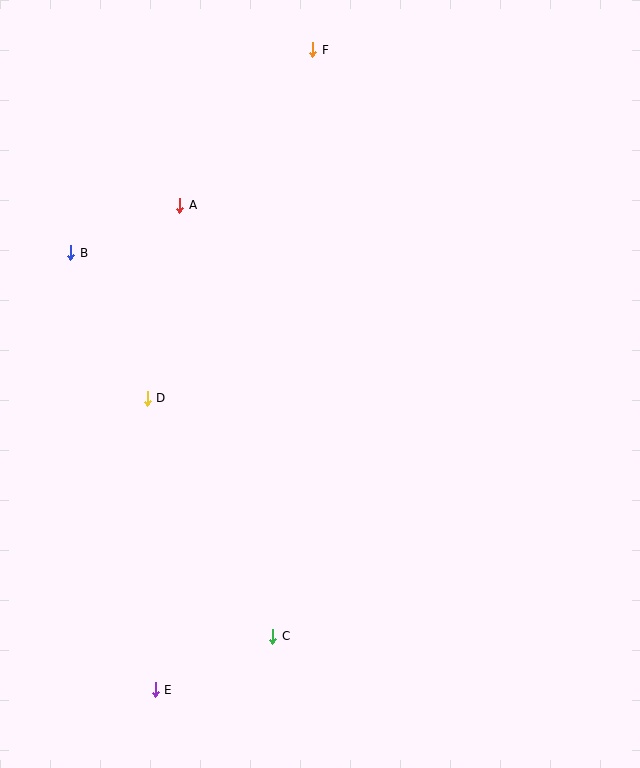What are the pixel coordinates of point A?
Point A is at (180, 205).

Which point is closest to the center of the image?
Point D at (147, 398) is closest to the center.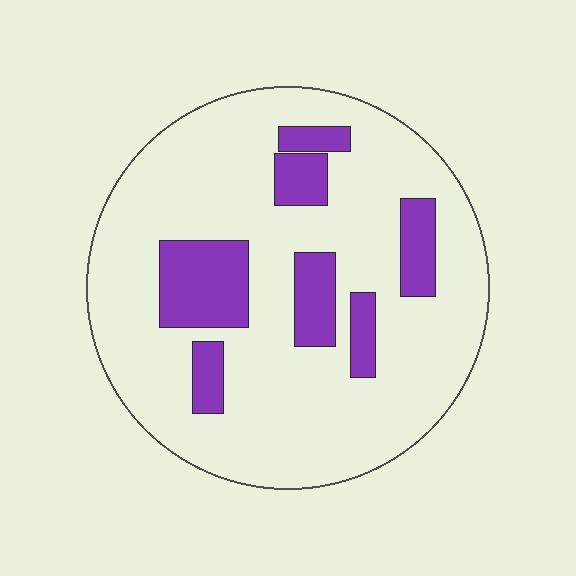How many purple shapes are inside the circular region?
7.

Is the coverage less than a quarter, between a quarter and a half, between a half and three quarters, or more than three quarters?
Less than a quarter.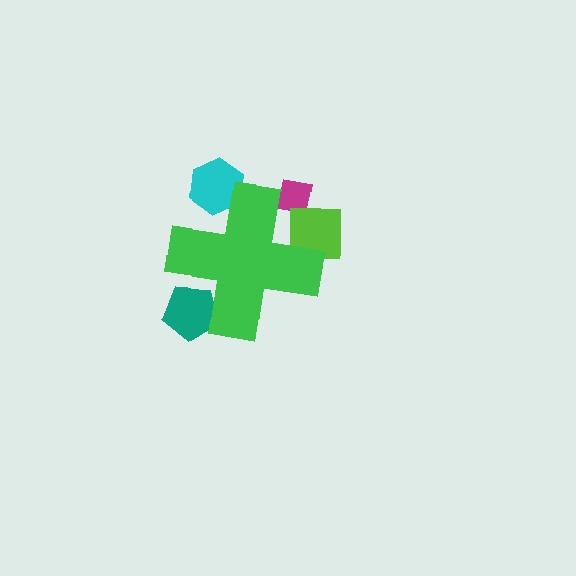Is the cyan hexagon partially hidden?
Yes, the cyan hexagon is partially hidden behind the green cross.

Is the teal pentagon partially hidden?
Yes, the teal pentagon is partially hidden behind the green cross.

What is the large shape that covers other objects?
A green cross.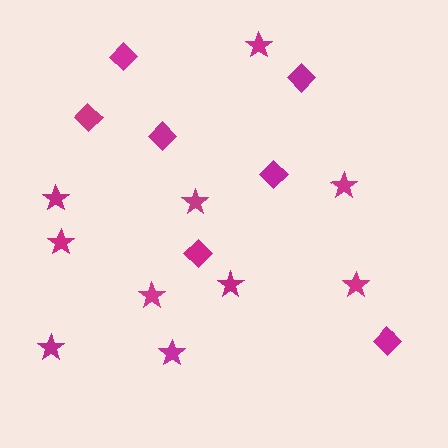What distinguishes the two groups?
There are 2 groups: one group of stars (10) and one group of diamonds (7).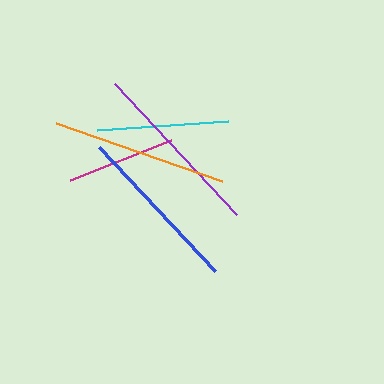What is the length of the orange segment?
The orange segment is approximately 175 pixels long.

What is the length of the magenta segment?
The magenta segment is approximately 109 pixels long.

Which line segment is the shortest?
The magenta line is the shortest at approximately 109 pixels.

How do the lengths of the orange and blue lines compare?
The orange and blue lines are approximately the same length.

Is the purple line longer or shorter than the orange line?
The purple line is longer than the orange line.